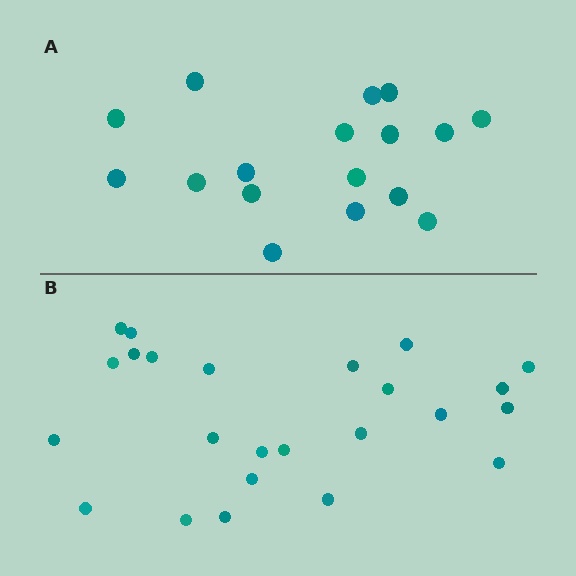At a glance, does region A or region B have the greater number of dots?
Region B (the bottom region) has more dots.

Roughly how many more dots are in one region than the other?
Region B has roughly 8 or so more dots than region A.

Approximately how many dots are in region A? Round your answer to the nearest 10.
About 20 dots. (The exact count is 17, which rounds to 20.)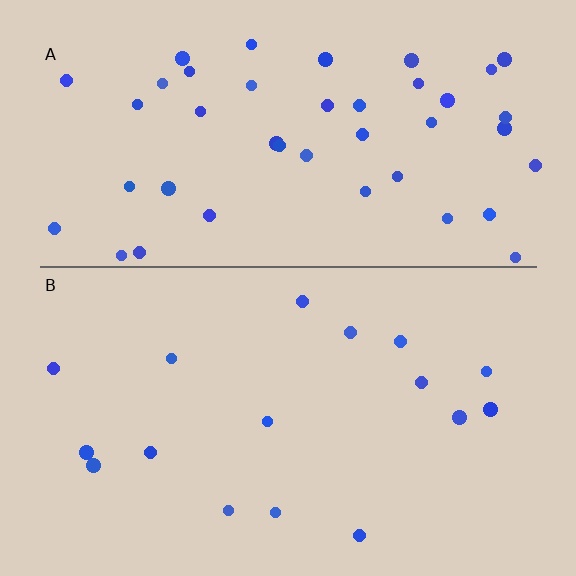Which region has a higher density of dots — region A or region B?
A (the top).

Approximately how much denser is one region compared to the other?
Approximately 2.6× — region A over region B.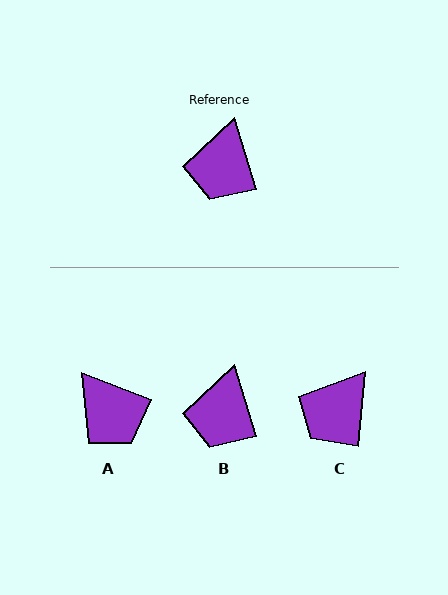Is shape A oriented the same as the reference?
No, it is off by about 52 degrees.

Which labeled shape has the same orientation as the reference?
B.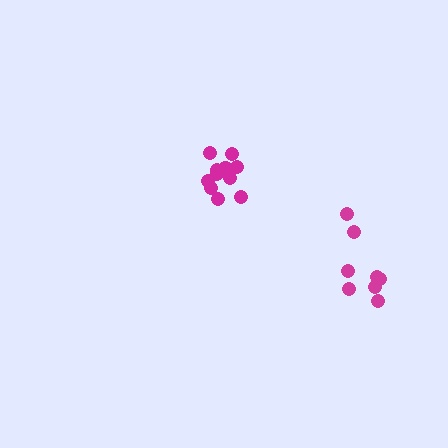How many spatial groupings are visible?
There are 2 spatial groupings.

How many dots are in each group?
Group 1: 8 dots, Group 2: 11 dots (19 total).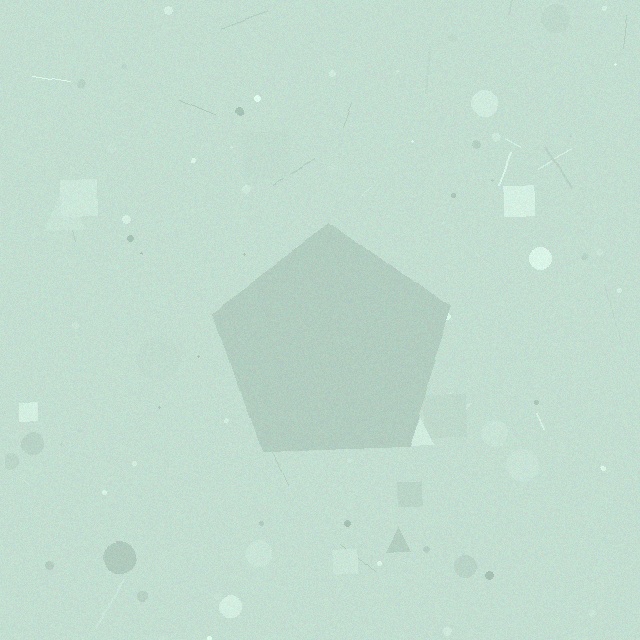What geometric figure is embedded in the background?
A pentagon is embedded in the background.